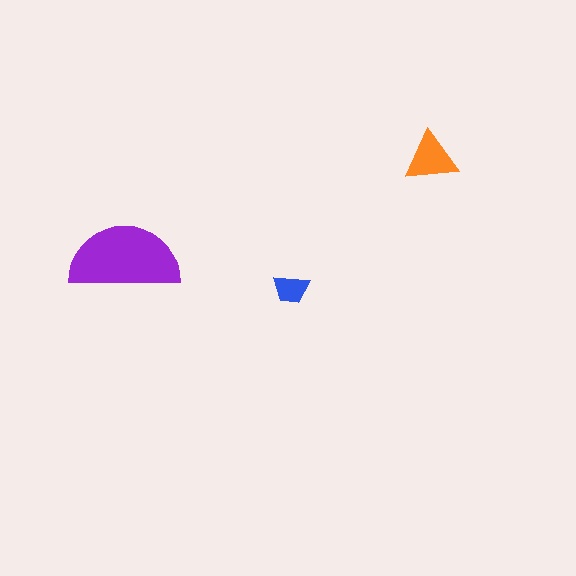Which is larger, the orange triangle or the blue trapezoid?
The orange triangle.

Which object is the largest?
The purple semicircle.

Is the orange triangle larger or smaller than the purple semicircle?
Smaller.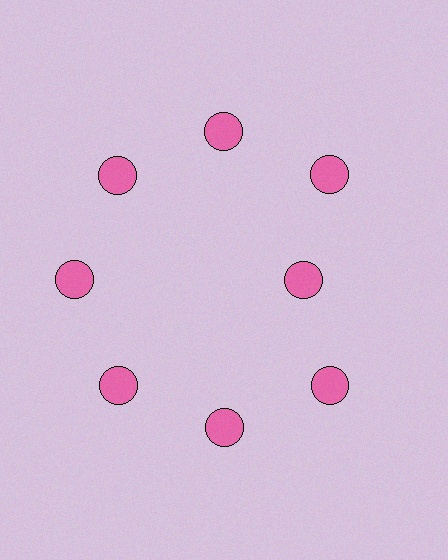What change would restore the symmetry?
The symmetry would be restored by moving it outward, back onto the ring so that all 8 circles sit at equal angles and equal distance from the center.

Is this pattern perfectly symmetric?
No. The 8 pink circles are arranged in a ring, but one element near the 3 o'clock position is pulled inward toward the center, breaking the 8-fold rotational symmetry.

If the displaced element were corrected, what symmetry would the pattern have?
It would have 8-fold rotational symmetry — the pattern would map onto itself every 45 degrees.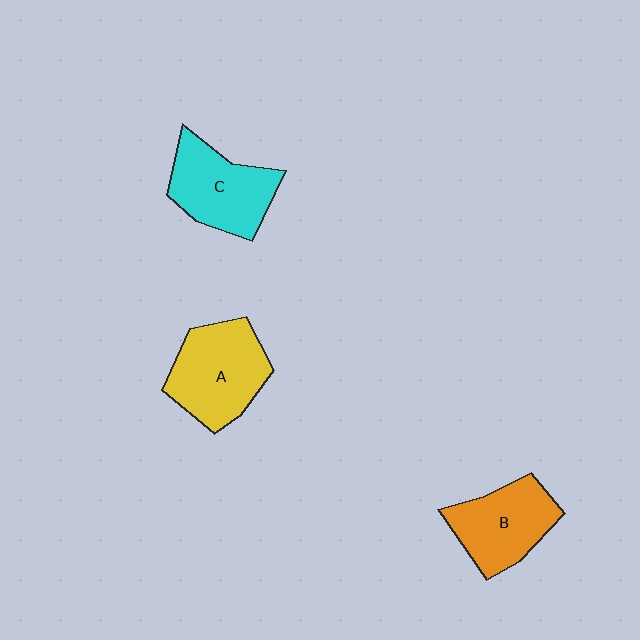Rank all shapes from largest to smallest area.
From largest to smallest: A (yellow), C (cyan), B (orange).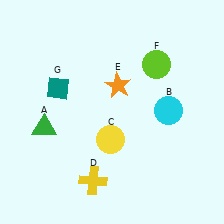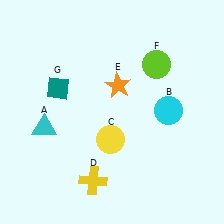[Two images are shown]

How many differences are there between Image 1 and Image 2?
There is 1 difference between the two images.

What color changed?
The triangle (A) changed from green in Image 1 to cyan in Image 2.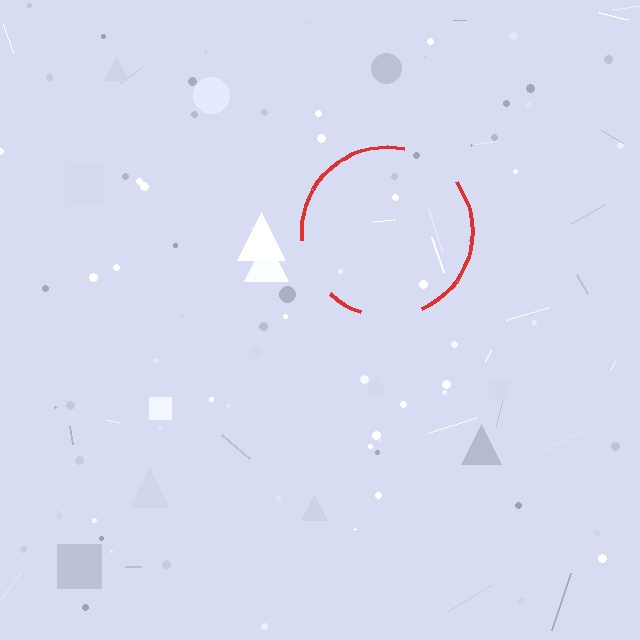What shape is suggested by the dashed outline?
The dashed outline suggests a circle.